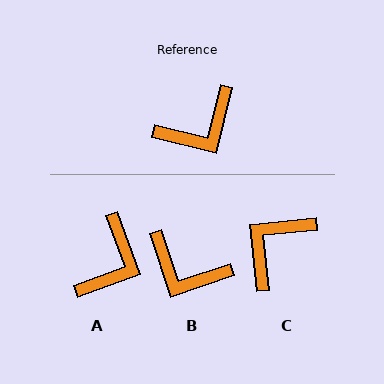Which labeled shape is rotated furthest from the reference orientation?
C, about 160 degrees away.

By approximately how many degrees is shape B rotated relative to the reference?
Approximately 58 degrees clockwise.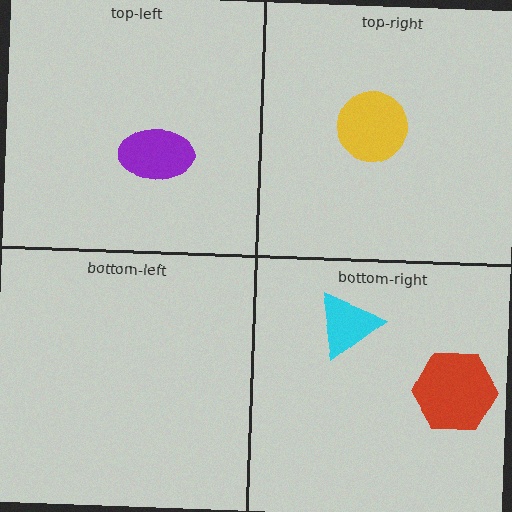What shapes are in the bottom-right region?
The red hexagon, the cyan triangle.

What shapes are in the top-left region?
The purple ellipse.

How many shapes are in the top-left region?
1.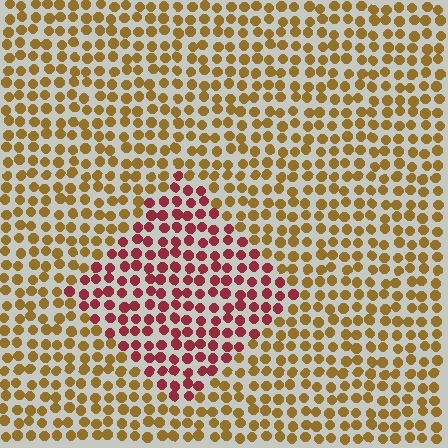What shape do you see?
I see a diamond.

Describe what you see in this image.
The image is filled with small brown elements in a uniform arrangement. A diamond-shaped region is visible where the elements are tinted to a slightly different hue, forming a subtle color boundary.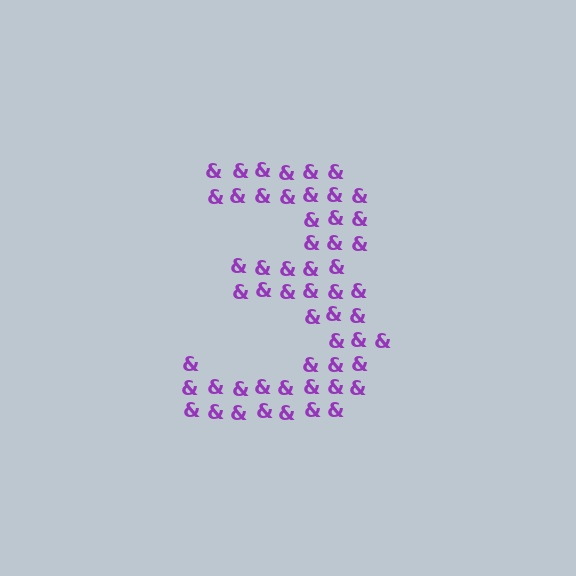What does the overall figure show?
The overall figure shows the digit 3.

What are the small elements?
The small elements are ampersands.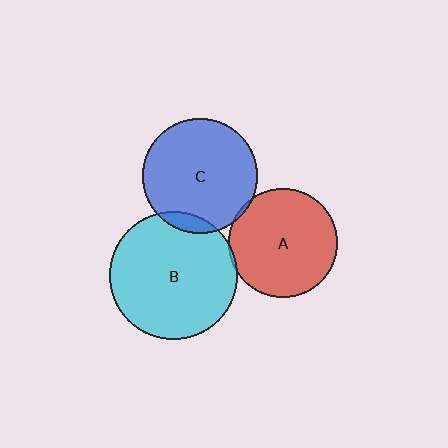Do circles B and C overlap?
Yes.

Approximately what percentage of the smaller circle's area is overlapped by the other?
Approximately 5%.